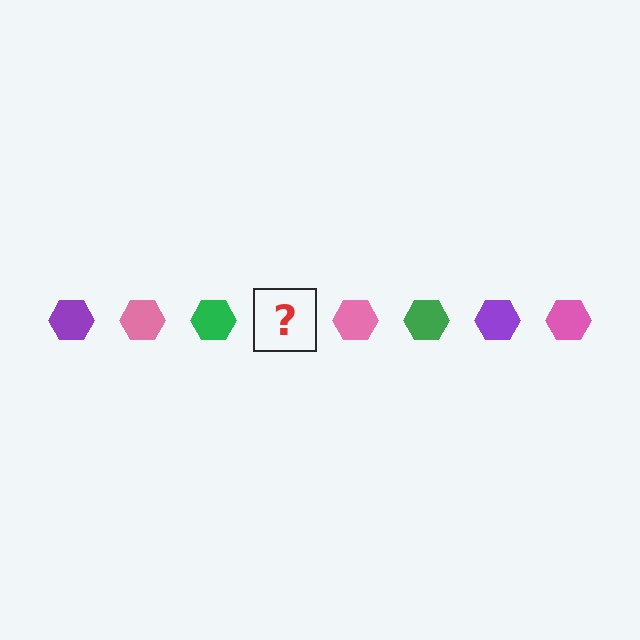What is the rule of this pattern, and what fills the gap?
The rule is that the pattern cycles through purple, pink, green hexagons. The gap should be filled with a purple hexagon.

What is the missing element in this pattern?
The missing element is a purple hexagon.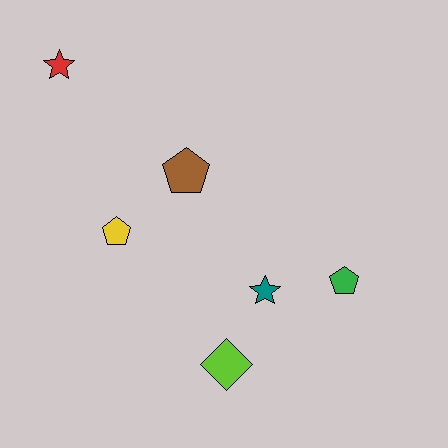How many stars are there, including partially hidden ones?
There are 2 stars.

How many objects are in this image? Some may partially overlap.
There are 6 objects.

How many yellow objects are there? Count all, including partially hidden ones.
There is 1 yellow object.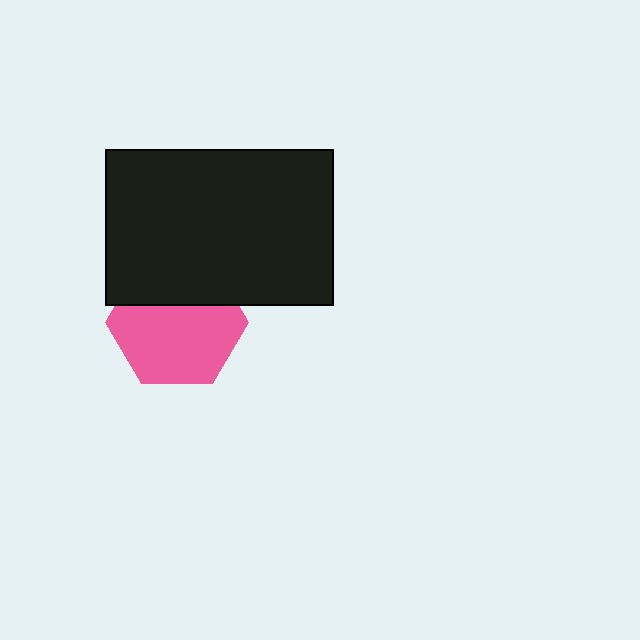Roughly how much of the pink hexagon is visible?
Most of it is visible (roughly 66%).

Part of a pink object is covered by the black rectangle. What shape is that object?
It is a hexagon.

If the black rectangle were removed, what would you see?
You would see the complete pink hexagon.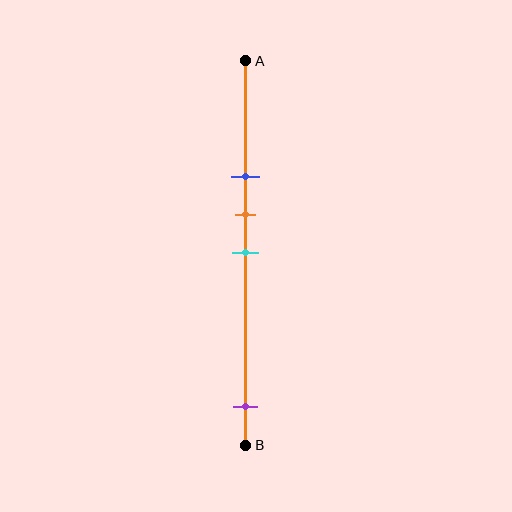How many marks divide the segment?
There are 4 marks dividing the segment.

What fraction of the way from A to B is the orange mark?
The orange mark is approximately 40% (0.4) of the way from A to B.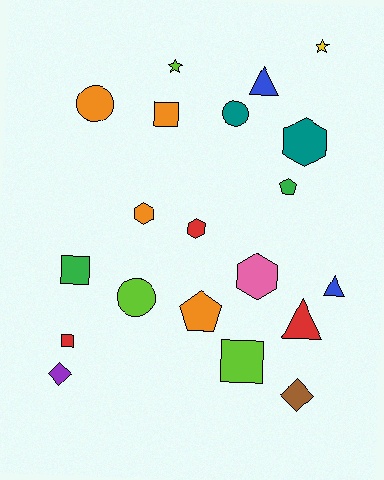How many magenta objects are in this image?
There are no magenta objects.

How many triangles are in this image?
There are 3 triangles.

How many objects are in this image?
There are 20 objects.